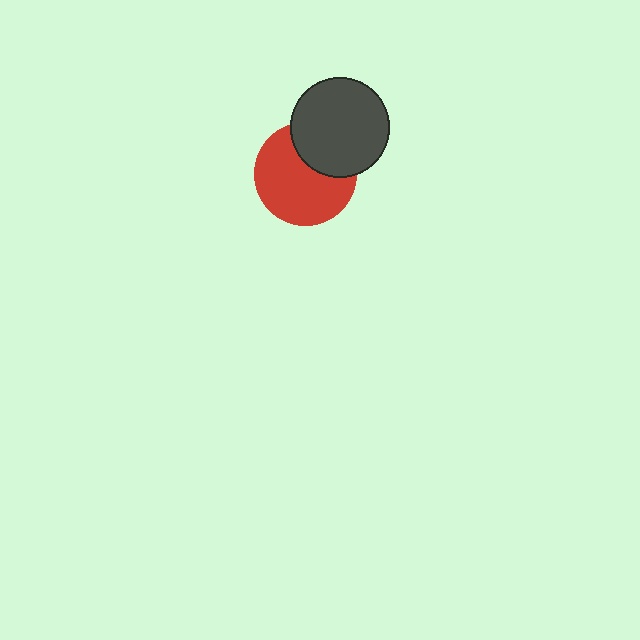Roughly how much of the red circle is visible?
Most of it is visible (roughly 69%).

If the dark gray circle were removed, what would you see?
You would see the complete red circle.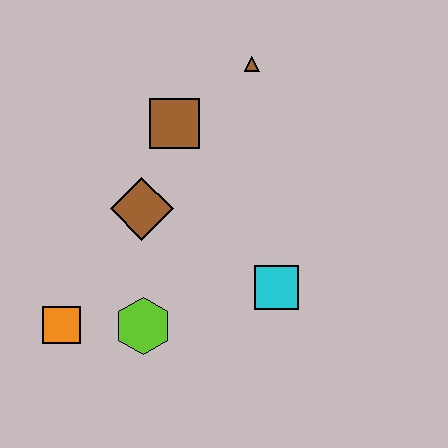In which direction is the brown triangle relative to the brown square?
The brown triangle is to the right of the brown square.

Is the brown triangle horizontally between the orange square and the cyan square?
Yes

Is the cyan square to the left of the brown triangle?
No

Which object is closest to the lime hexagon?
The orange square is closest to the lime hexagon.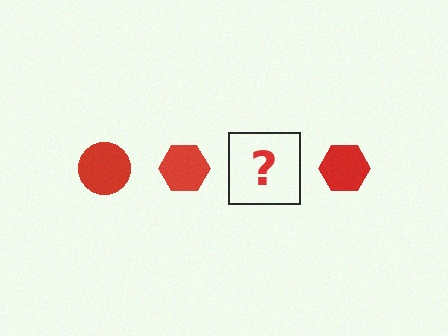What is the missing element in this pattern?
The missing element is a red circle.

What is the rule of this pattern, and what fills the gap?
The rule is that the pattern cycles through circle, hexagon shapes in red. The gap should be filled with a red circle.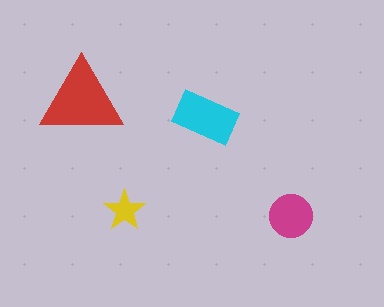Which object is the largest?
The red triangle.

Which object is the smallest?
The yellow star.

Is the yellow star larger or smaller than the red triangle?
Smaller.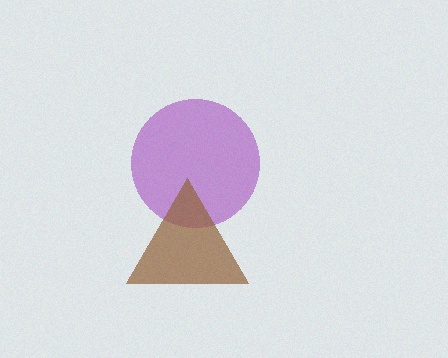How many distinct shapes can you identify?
There are 2 distinct shapes: a purple circle, a brown triangle.